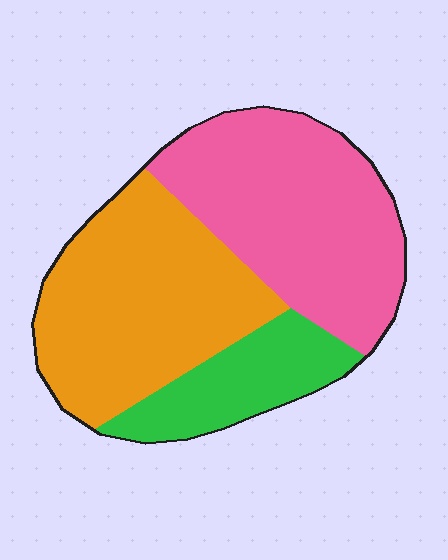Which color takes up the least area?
Green, at roughly 20%.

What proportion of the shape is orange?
Orange covers 41% of the shape.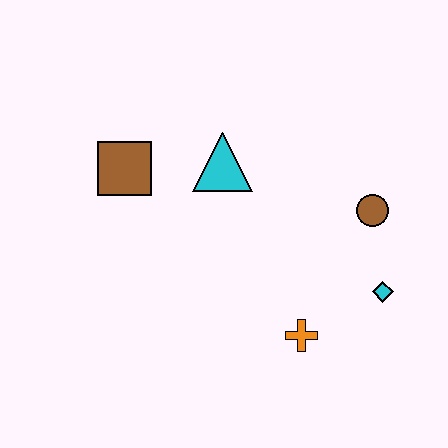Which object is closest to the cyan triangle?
The brown square is closest to the cyan triangle.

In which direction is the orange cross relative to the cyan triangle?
The orange cross is below the cyan triangle.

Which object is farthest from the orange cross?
The brown square is farthest from the orange cross.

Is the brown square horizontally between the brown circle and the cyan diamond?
No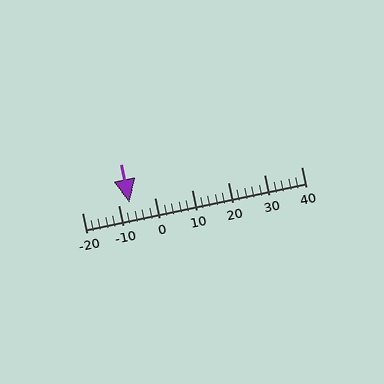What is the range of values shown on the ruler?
The ruler shows values from -20 to 40.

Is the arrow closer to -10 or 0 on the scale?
The arrow is closer to -10.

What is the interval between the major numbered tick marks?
The major tick marks are spaced 10 units apart.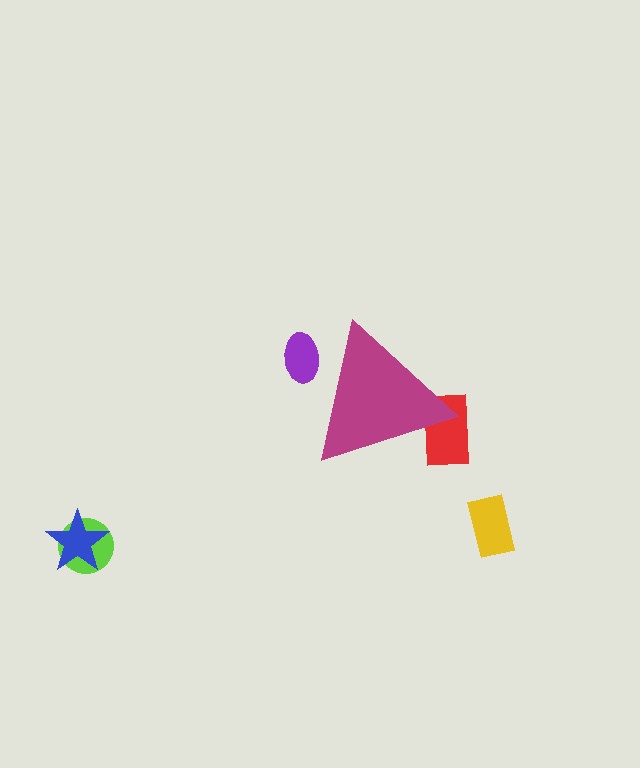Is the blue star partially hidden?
No, the blue star is fully visible.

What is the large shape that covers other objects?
A magenta triangle.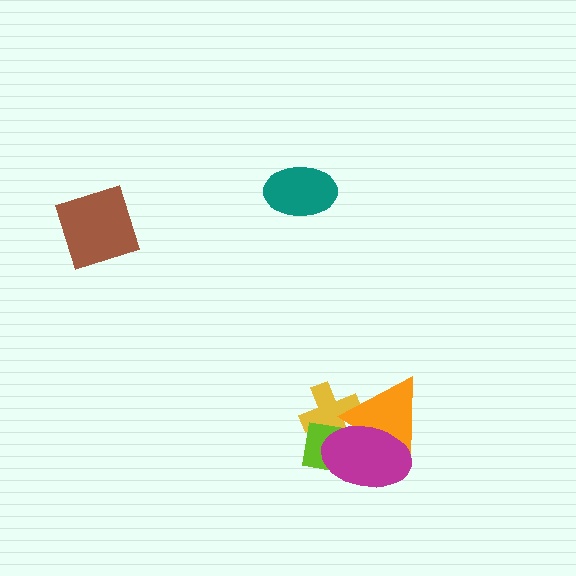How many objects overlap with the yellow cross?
3 objects overlap with the yellow cross.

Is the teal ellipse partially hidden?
No, no other shape covers it.